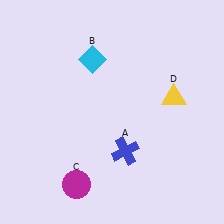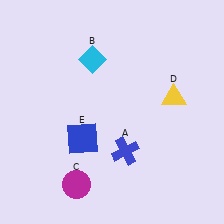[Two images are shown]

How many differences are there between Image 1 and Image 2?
There is 1 difference between the two images.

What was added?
A blue square (E) was added in Image 2.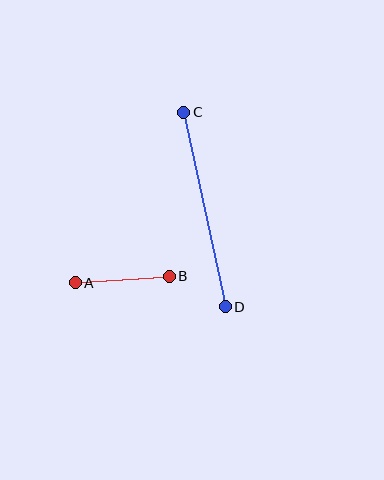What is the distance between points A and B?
The distance is approximately 95 pixels.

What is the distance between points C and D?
The distance is approximately 199 pixels.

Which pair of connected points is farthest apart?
Points C and D are farthest apart.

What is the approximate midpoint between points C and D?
The midpoint is at approximately (205, 210) pixels.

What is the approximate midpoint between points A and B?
The midpoint is at approximately (122, 280) pixels.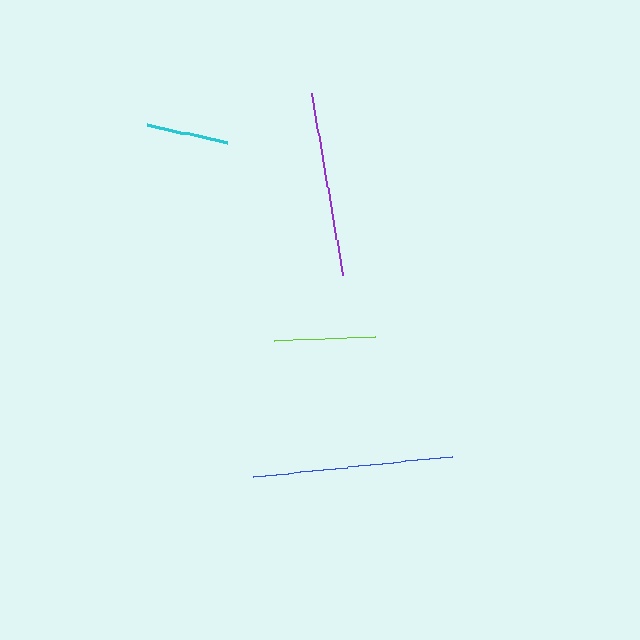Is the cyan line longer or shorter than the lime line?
The lime line is longer than the cyan line.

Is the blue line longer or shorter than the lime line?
The blue line is longer than the lime line.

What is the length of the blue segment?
The blue segment is approximately 200 pixels long.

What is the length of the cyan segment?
The cyan segment is approximately 81 pixels long.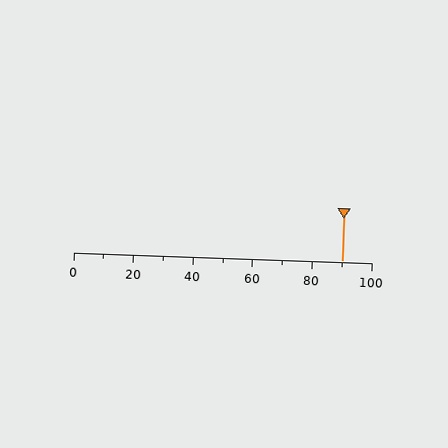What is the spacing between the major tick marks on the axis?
The major ticks are spaced 20 apart.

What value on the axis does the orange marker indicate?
The marker indicates approximately 90.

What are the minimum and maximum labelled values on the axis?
The axis runs from 0 to 100.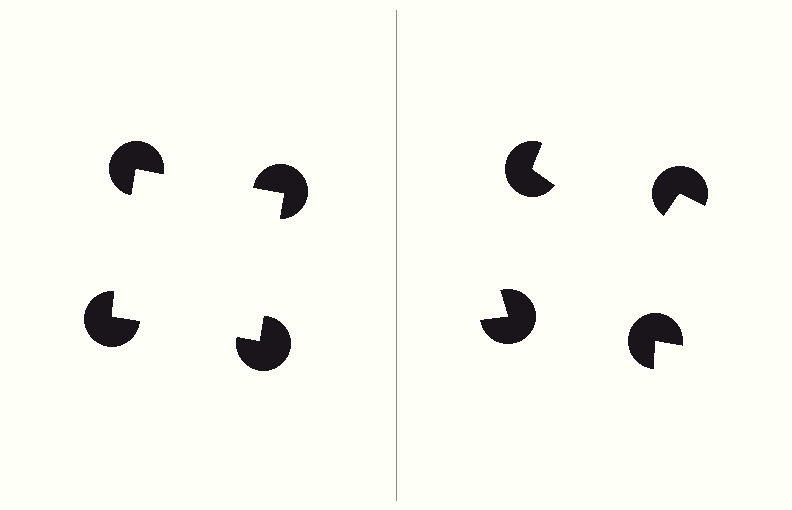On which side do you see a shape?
An illusory square appears on the left side. On the right side the wedge cuts are rotated, so no coherent shape forms.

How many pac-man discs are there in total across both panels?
8 — 4 on each side.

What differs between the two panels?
The pac-man discs are positioned identically on both sides; only the wedge orientations differ. On the left they align to a square; on the right they are misaligned.